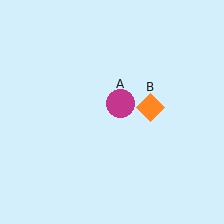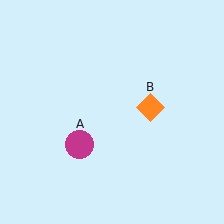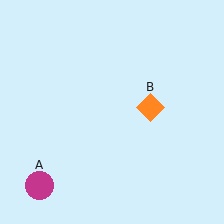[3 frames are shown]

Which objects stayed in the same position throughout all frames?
Orange diamond (object B) remained stationary.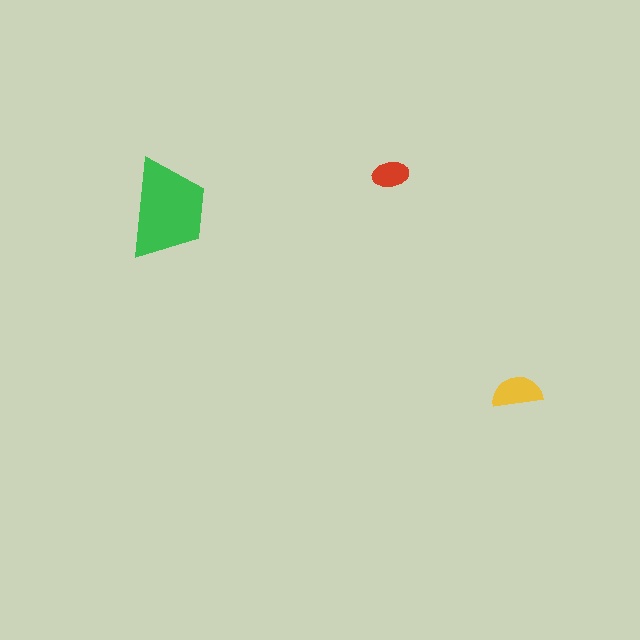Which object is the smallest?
The red ellipse.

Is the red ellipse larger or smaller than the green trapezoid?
Smaller.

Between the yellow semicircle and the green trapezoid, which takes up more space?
The green trapezoid.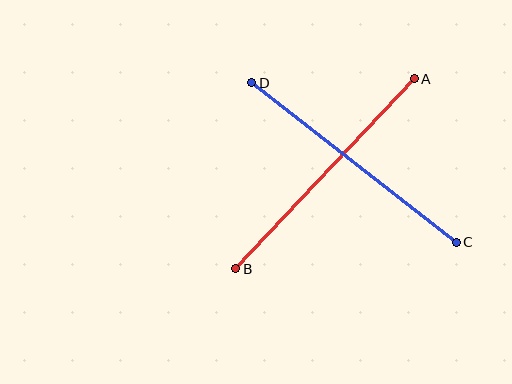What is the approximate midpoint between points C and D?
The midpoint is at approximately (354, 163) pixels.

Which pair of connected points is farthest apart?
Points A and B are farthest apart.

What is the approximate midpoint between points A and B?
The midpoint is at approximately (325, 174) pixels.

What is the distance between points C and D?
The distance is approximately 259 pixels.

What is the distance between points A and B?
The distance is approximately 261 pixels.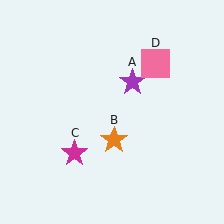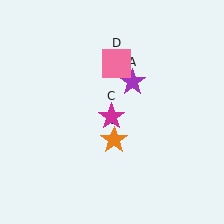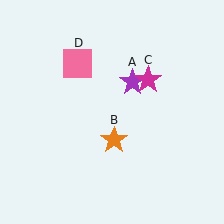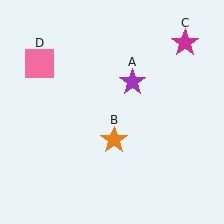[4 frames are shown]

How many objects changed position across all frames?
2 objects changed position: magenta star (object C), pink square (object D).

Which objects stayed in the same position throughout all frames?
Purple star (object A) and orange star (object B) remained stationary.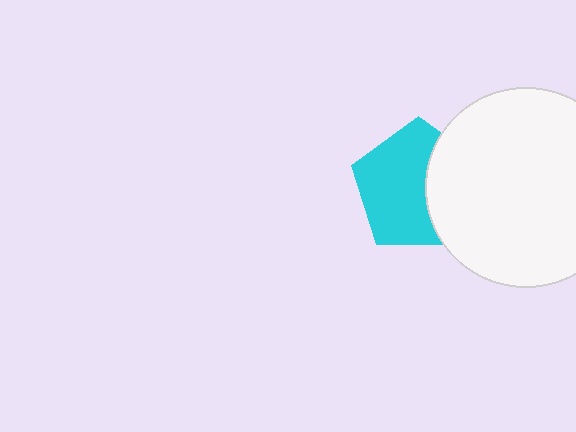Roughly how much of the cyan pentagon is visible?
About half of it is visible (roughly 63%).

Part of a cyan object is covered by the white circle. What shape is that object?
It is a pentagon.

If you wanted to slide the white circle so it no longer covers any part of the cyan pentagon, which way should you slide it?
Slide it right — that is the most direct way to separate the two shapes.